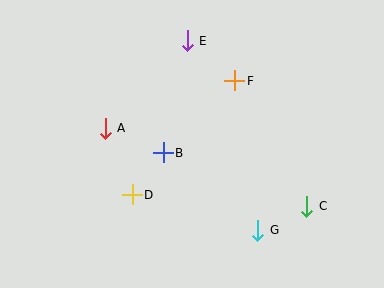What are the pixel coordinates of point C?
Point C is at (307, 206).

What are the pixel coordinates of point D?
Point D is at (132, 195).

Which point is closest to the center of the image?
Point B at (163, 153) is closest to the center.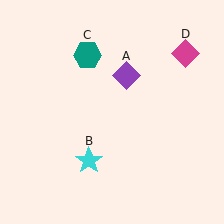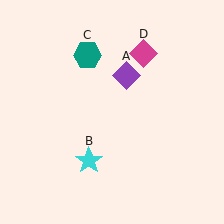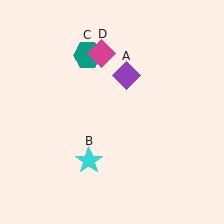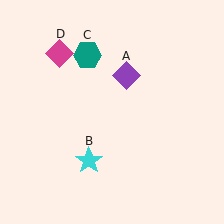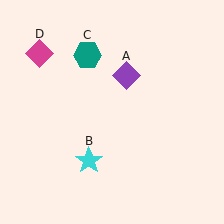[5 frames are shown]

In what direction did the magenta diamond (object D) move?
The magenta diamond (object D) moved left.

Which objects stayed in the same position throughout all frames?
Purple diamond (object A) and cyan star (object B) and teal hexagon (object C) remained stationary.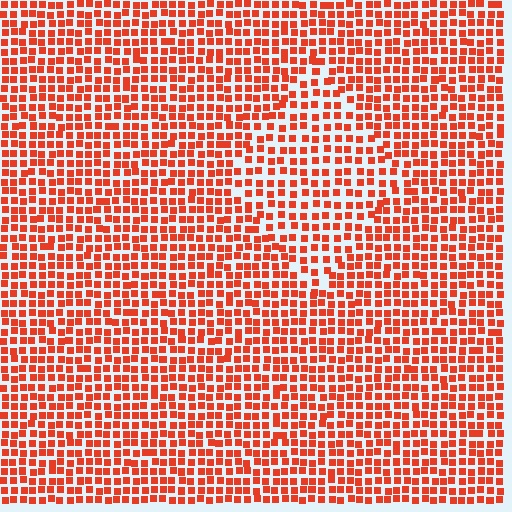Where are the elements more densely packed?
The elements are more densely packed outside the diamond boundary.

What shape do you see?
I see a diamond.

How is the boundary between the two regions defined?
The boundary is defined by a change in element density (approximately 1.4x ratio). All elements are the same color, size, and shape.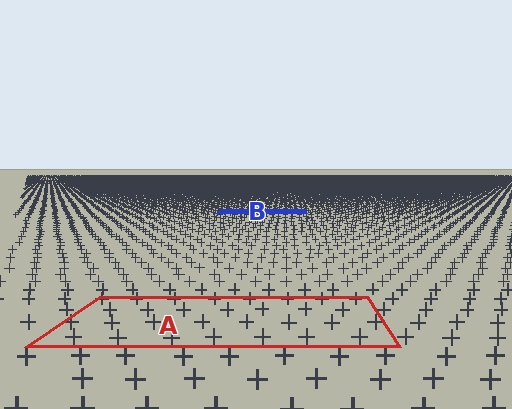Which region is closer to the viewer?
Region A is closer. The texture elements there are larger and more spread out.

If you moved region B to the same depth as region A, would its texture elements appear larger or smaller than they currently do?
They would appear larger. At a closer depth, the same texture elements are projected at a bigger on-screen size.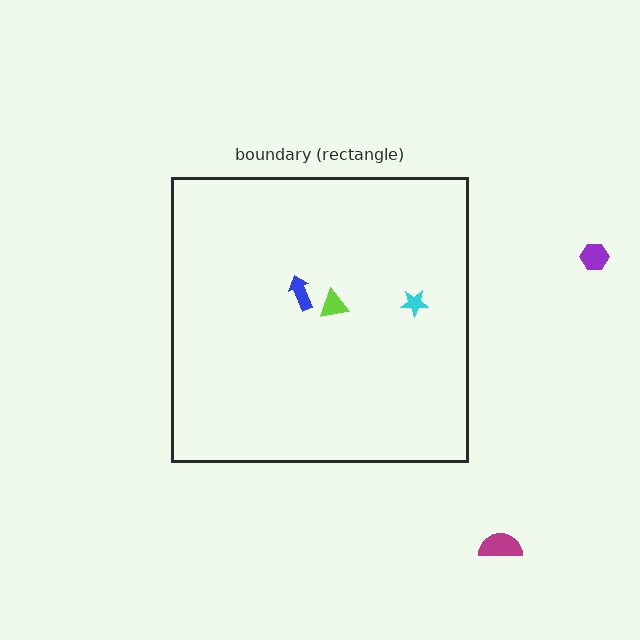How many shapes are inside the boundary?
3 inside, 2 outside.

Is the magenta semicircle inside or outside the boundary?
Outside.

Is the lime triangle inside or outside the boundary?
Inside.